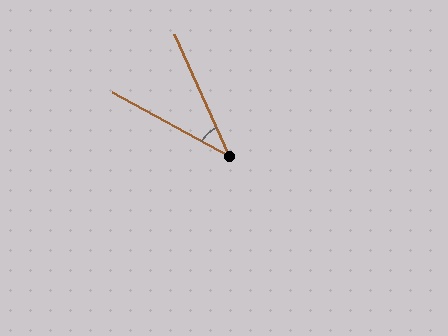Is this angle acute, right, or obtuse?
It is acute.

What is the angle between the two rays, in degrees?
Approximately 37 degrees.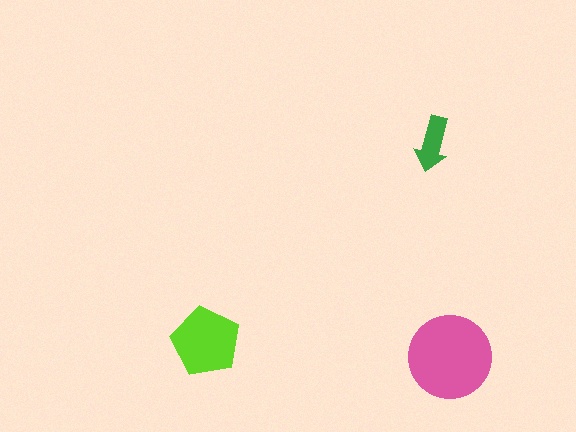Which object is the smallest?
The green arrow.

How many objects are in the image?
There are 3 objects in the image.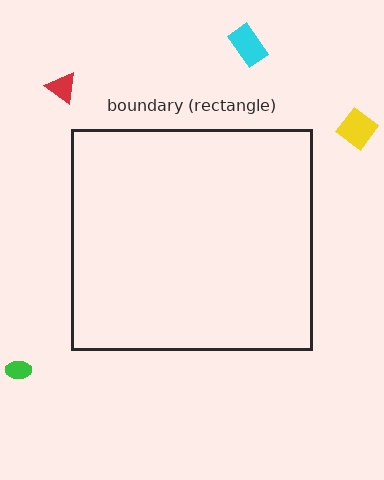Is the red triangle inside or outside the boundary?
Outside.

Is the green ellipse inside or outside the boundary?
Outside.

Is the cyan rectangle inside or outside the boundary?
Outside.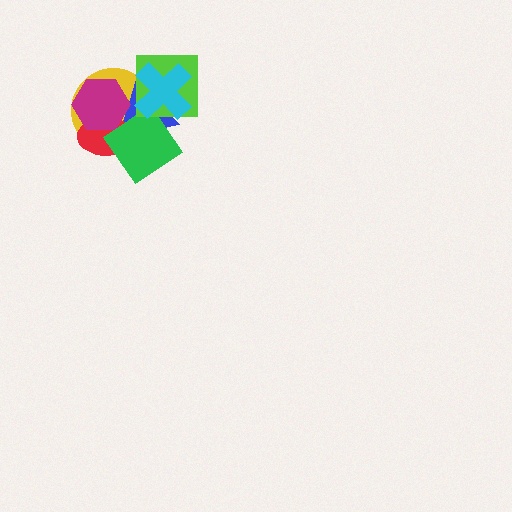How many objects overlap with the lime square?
4 objects overlap with the lime square.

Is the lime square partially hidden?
Yes, it is partially covered by another shape.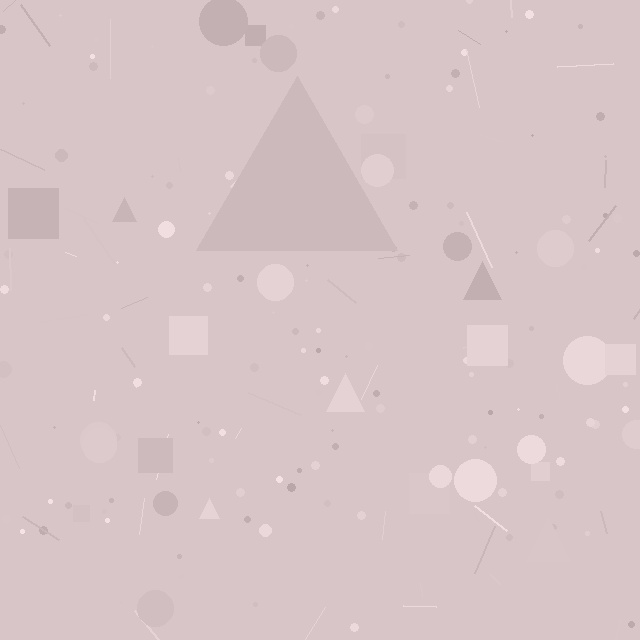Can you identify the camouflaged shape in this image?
The camouflaged shape is a triangle.